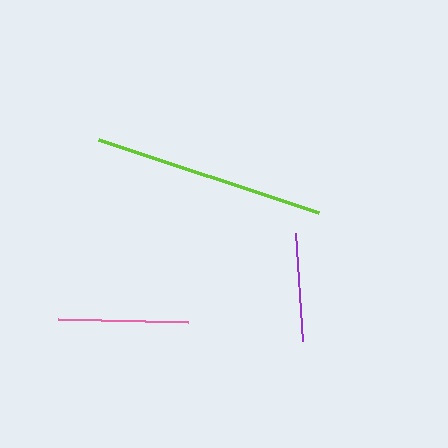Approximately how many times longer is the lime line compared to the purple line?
The lime line is approximately 2.1 times the length of the purple line.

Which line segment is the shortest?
The purple line is the shortest at approximately 108 pixels.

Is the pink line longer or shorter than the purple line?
The pink line is longer than the purple line.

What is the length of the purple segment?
The purple segment is approximately 108 pixels long.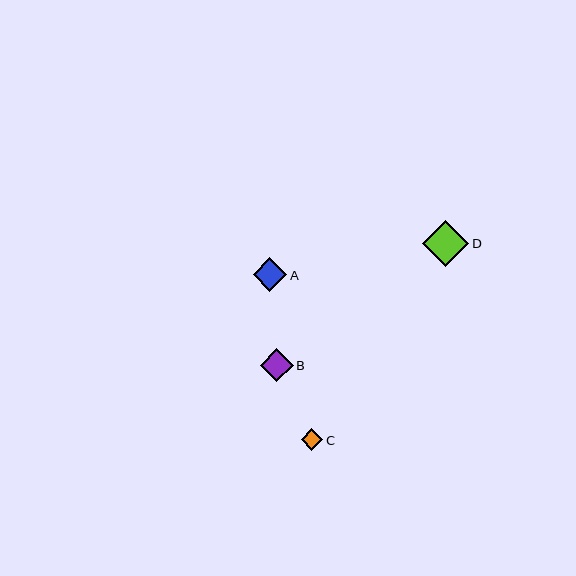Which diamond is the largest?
Diamond D is the largest with a size of approximately 46 pixels.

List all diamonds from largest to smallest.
From largest to smallest: D, A, B, C.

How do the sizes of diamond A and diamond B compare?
Diamond A and diamond B are approximately the same size.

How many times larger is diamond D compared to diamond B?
Diamond D is approximately 1.4 times the size of diamond B.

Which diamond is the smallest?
Diamond C is the smallest with a size of approximately 21 pixels.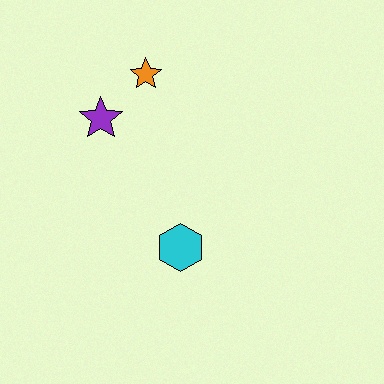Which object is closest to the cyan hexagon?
The purple star is closest to the cyan hexagon.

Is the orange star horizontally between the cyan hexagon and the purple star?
Yes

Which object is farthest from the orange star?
The cyan hexagon is farthest from the orange star.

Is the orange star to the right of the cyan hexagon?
No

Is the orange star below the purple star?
No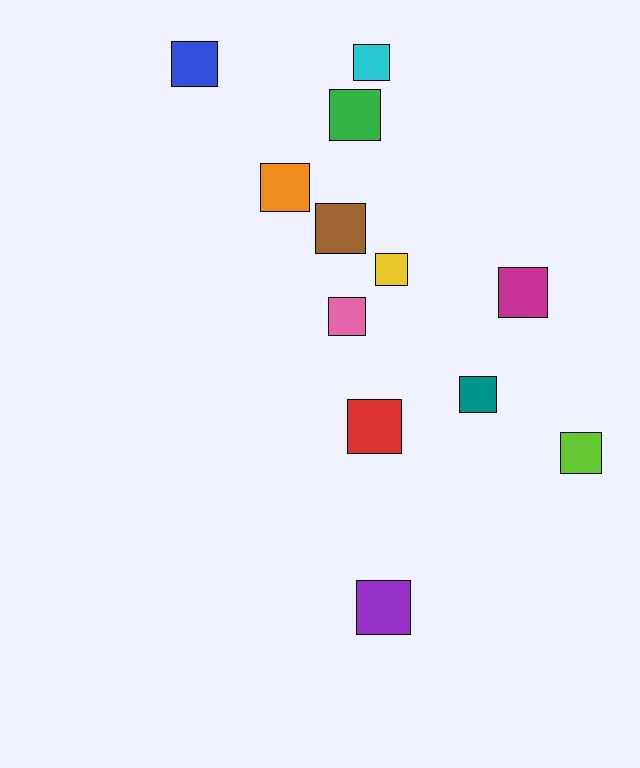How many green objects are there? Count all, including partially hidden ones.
There is 1 green object.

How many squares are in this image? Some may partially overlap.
There are 12 squares.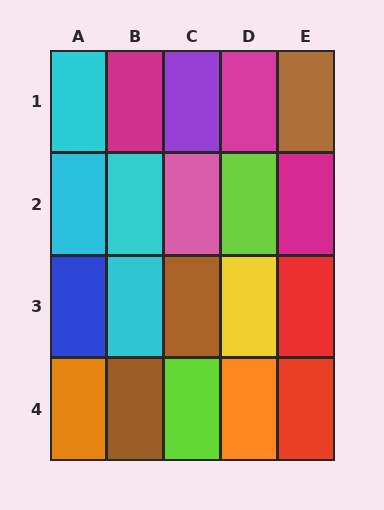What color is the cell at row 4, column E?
Red.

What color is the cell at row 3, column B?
Cyan.